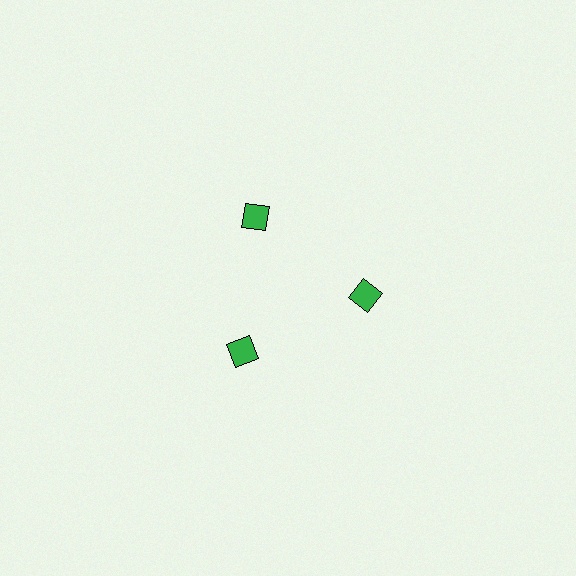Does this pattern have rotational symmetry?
Yes, this pattern has 3-fold rotational symmetry. It looks the same after rotating 120 degrees around the center.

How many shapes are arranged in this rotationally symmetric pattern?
There are 3 shapes, arranged in 3 groups of 1.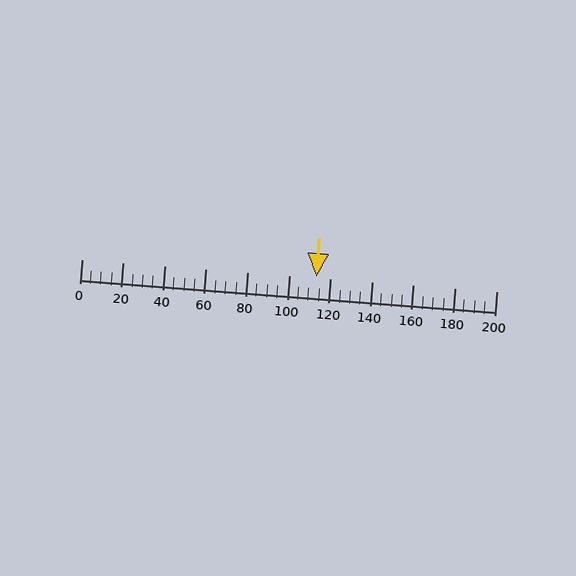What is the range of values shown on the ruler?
The ruler shows values from 0 to 200.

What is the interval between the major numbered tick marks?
The major tick marks are spaced 20 units apart.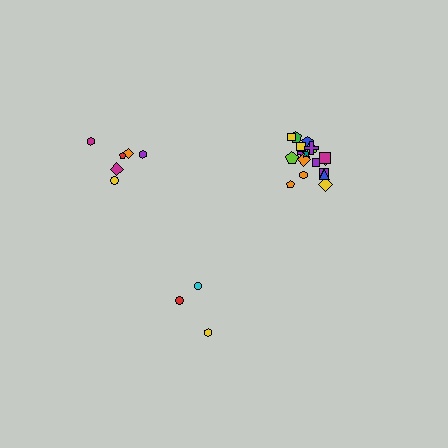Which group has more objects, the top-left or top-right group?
The top-right group.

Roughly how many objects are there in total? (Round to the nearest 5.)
Roughly 30 objects in total.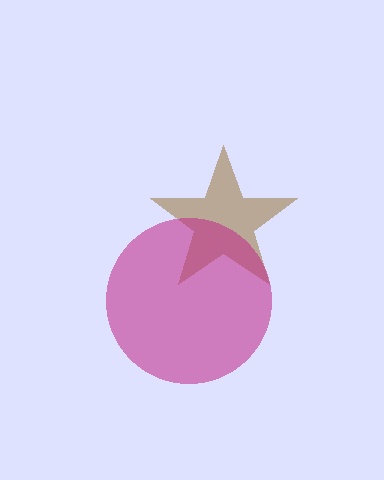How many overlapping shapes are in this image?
There are 2 overlapping shapes in the image.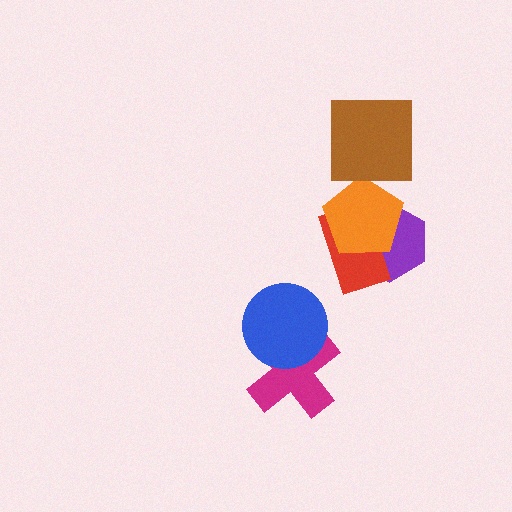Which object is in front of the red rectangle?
The orange pentagon is in front of the red rectangle.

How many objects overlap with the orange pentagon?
2 objects overlap with the orange pentagon.